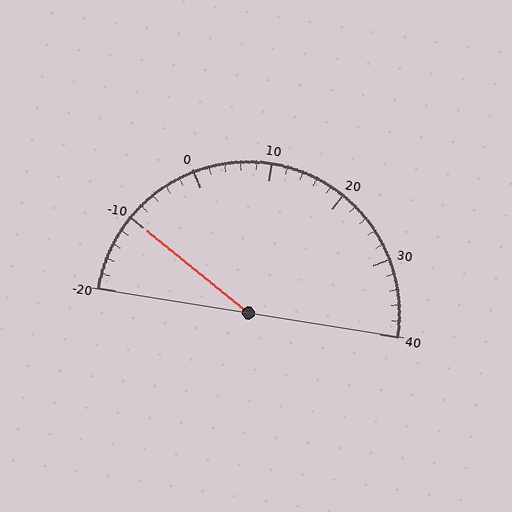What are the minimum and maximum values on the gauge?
The gauge ranges from -20 to 40.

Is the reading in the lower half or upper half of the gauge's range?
The reading is in the lower half of the range (-20 to 40).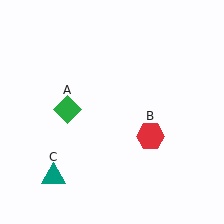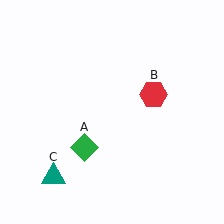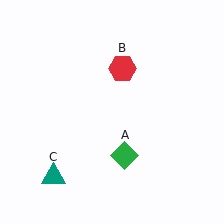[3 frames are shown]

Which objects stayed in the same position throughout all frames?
Teal triangle (object C) remained stationary.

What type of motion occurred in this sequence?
The green diamond (object A), red hexagon (object B) rotated counterclockwise around the center of the scene.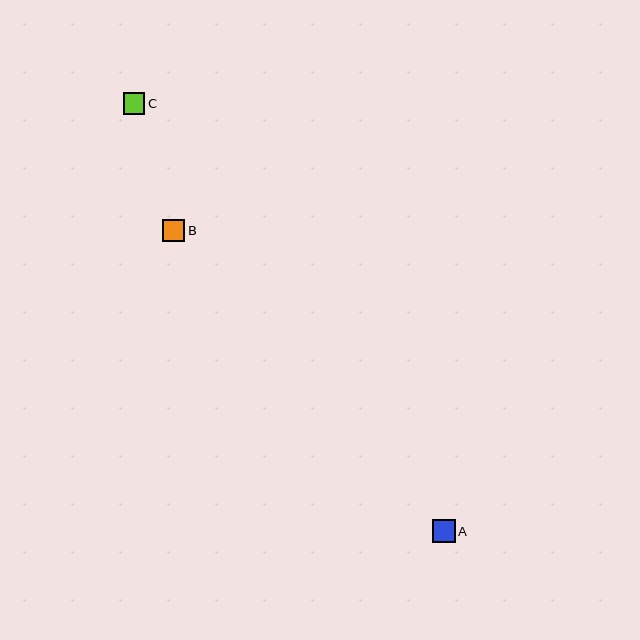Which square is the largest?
Square A is the largest with a size of approximately 23 pixels.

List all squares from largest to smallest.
From largest to smallest: A, B, C.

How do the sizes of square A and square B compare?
Square A and square B are approximately the same size.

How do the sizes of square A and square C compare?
Square A and square C are approximately the same size.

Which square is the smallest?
Square C is the smallest with a size of approximately 22 pixels.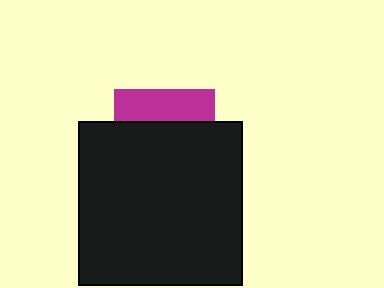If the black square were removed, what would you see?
You would see the complete magenta square.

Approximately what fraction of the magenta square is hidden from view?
Roughly 69% of the magenta square is hidden behind the black square.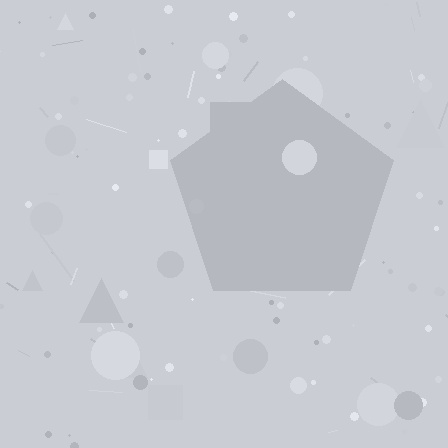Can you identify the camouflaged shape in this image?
The camouflaged shape is a pentagon.